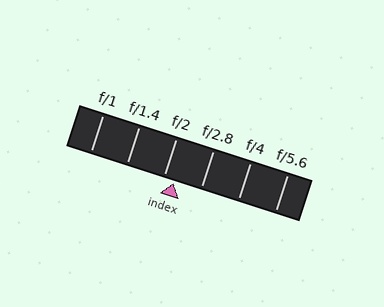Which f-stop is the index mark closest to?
The index mark is closest to f/2.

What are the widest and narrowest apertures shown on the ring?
The widest aperture shown is f/1 and the narrowest is f/5.6.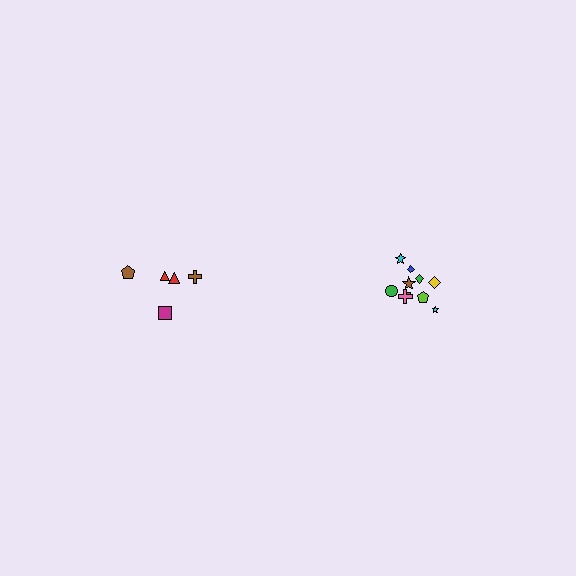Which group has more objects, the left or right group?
The right group.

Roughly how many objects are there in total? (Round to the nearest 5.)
Roughly 15 objects in total.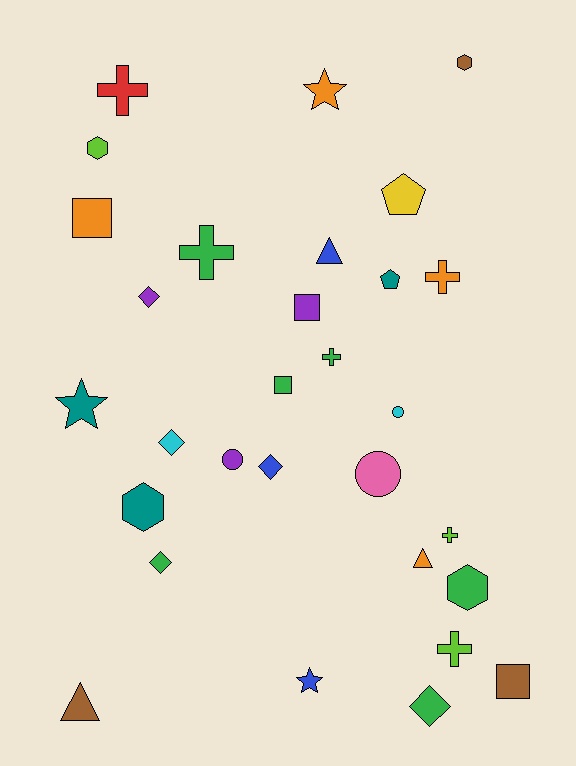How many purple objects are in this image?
There are 3 purple objects.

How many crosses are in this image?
There are 6 crosses.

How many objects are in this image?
There are 30 objects.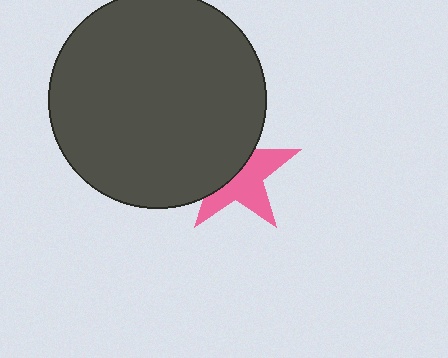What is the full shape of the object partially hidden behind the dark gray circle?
The partially hidden object is a pink star.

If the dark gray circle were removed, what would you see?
You would see the complete pink star.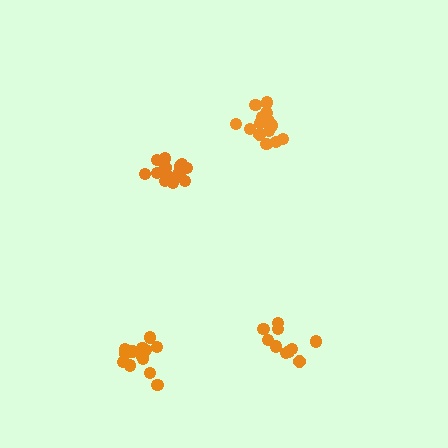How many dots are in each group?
Group 1: 11 dots, Group 2: 13 dots, Group 3: 14 dots, Group 4: 15 dots (53 total).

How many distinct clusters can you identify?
There are 4 distinct clusters.